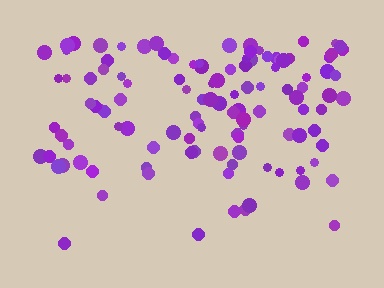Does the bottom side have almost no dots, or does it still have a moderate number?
Still a moderate number, just noticeably fewer than the top.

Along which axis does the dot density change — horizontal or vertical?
Vertical.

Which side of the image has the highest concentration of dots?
The top.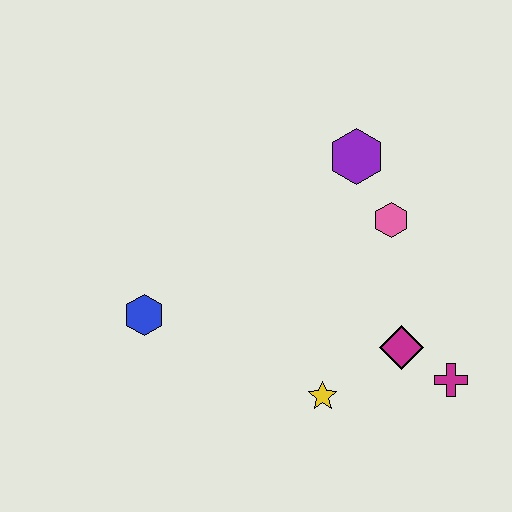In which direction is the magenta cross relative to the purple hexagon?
The magenta cross is below the purple hexagon.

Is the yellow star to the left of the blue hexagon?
No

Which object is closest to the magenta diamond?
The magenta cross is closest to the magenta diamond.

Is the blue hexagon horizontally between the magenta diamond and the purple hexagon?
No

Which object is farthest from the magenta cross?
The blue hexagon is farthest from the magenta cross.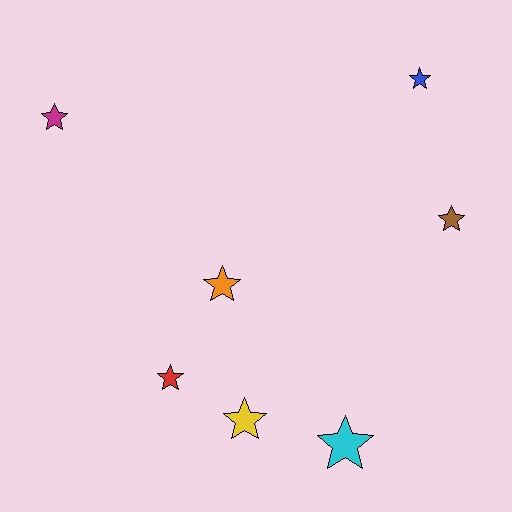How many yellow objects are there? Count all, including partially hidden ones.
There is 1 yellow object.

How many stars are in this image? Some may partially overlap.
There are 7 stars.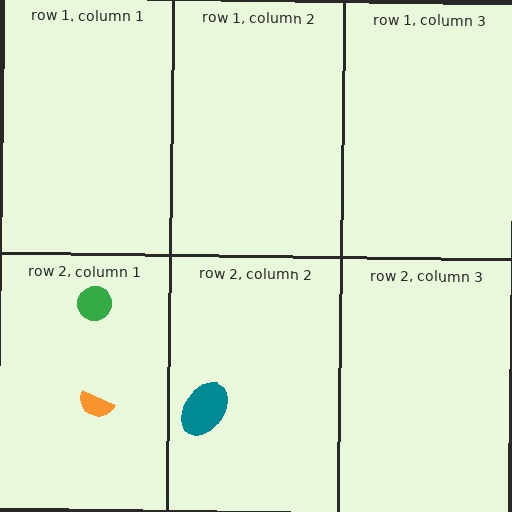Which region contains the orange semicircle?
The row 2, column 1 region.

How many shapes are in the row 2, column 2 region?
1.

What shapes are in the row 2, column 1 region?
The green circle, the orange semicircle.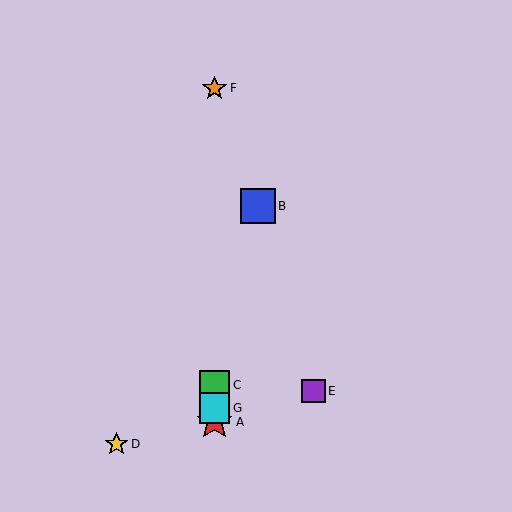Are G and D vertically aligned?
No, G is at x≈214 and D is at x≈117.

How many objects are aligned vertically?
4 objects (A, C, F, G) are aligned vertically.